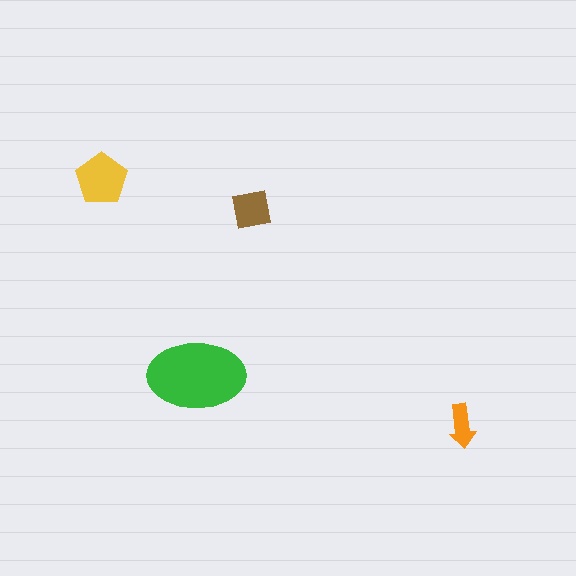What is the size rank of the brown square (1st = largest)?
3rd.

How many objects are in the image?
There are 4 objects in the image.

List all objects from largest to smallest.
The green ellipse, the yellow pentagon, the brown square, the orange arrow.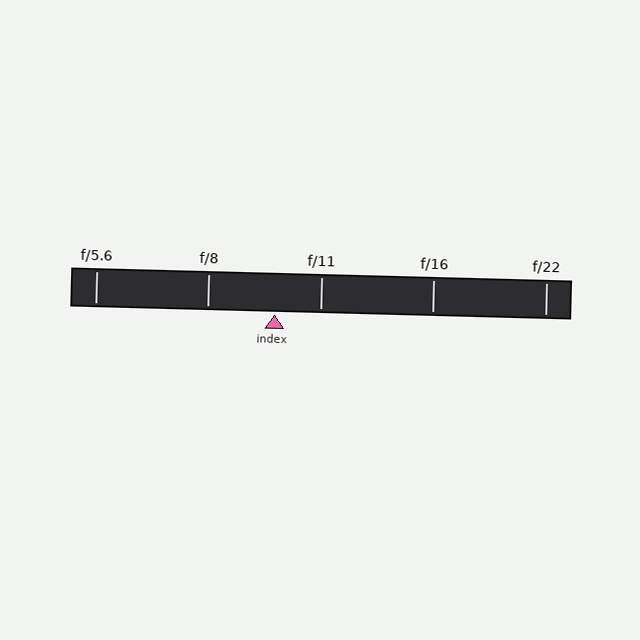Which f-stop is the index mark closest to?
The index mark is closest to f/11.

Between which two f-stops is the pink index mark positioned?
The index mark is between f/8 and f/11.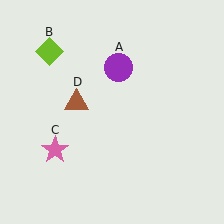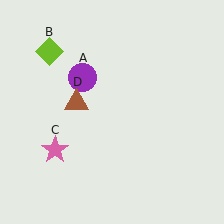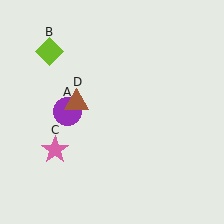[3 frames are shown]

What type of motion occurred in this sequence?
The purple circle (object A) rotated counterclockwise around the center of the scene.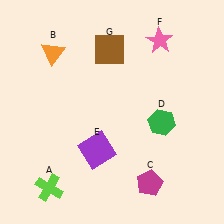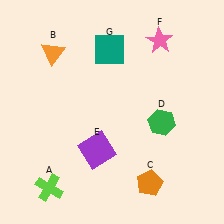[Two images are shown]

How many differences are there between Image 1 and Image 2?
There are 2 differences between the two images.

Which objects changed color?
C changed from magenta to orange. G changed from brown to teal.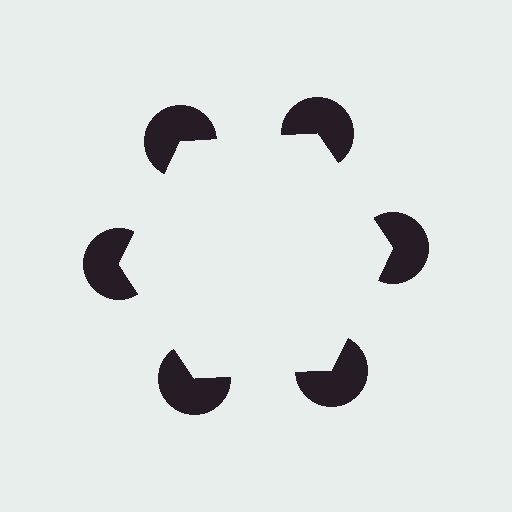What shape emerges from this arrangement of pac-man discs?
An illusory hexagon — its edges are inferred from the aligned wedge cuts in the pac-man discs, not physically drawn.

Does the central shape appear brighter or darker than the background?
It typically appears slightly brighter than the background, even though no actual brightness change is drawn.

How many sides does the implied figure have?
6 sides.